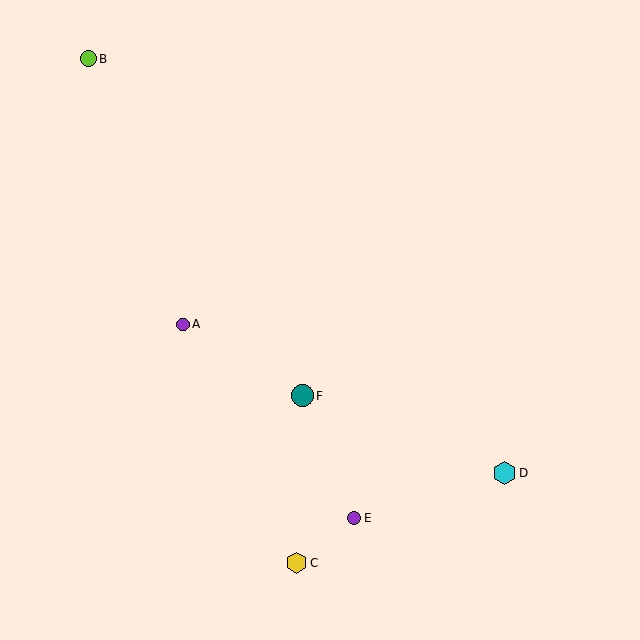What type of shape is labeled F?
Shape F is a teal circle.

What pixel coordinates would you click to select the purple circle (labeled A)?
Click at (183, 324) to select the purple circle A.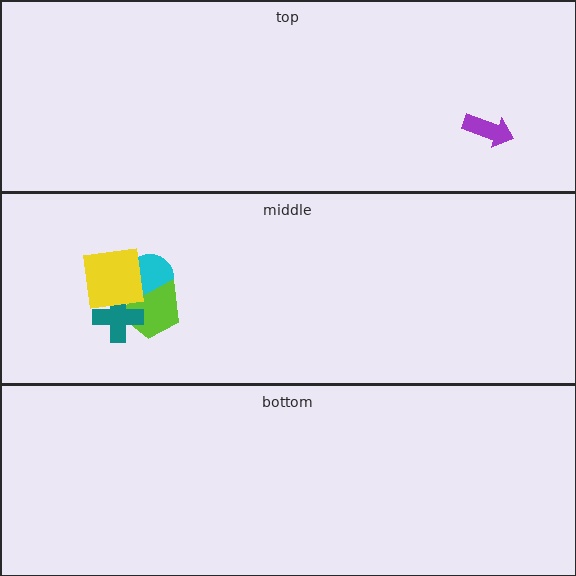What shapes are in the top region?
The purple arrow.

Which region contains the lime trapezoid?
The middle region.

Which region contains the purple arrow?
The top region.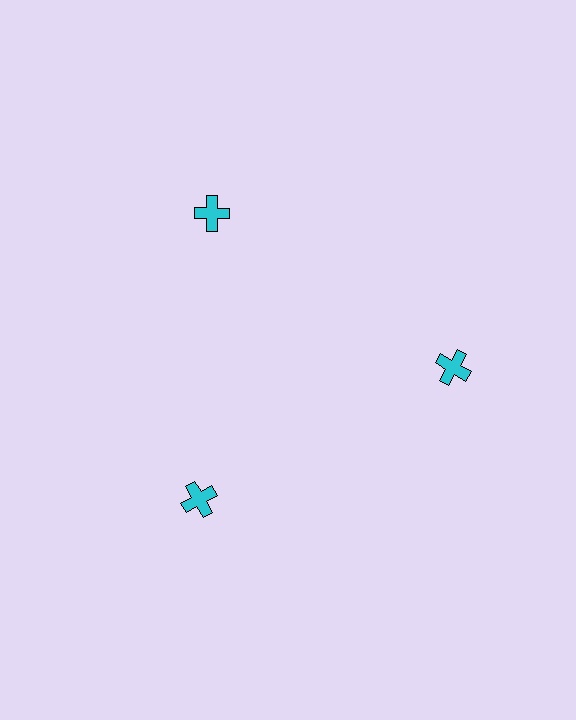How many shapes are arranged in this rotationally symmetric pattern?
There are 3 shapes, arranged in 3 groups of 1.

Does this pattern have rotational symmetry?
Yes, this pattern has 3-fold rotational symmetry. It looks the same after rotating 120 degrees around the center.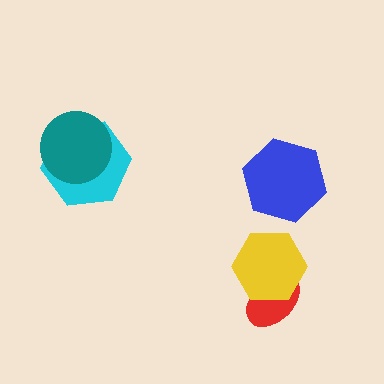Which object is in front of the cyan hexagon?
The teal circle is in front of the cyan hexagon.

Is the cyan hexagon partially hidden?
Yes, it is partially covered by another shape.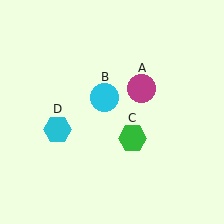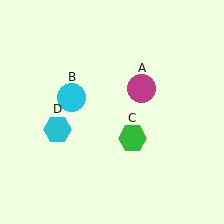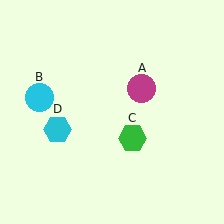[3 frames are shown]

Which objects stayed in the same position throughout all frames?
Magenta circle (object A) and green hexagon (object C) and cyan hexagon (object D) remained stationary.